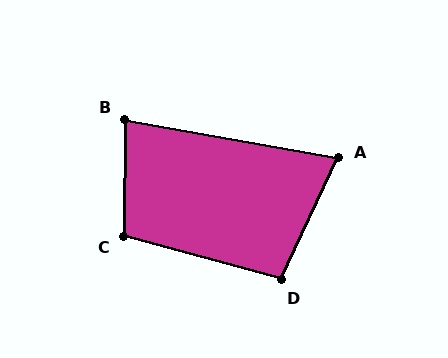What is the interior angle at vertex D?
Approximately 100 degrees (obtuse).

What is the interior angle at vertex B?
Approximately 80 degrees (acute).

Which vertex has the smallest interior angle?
A, at approximately 75 degrees.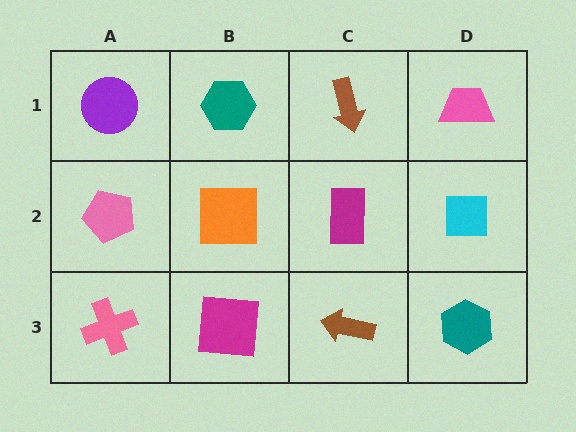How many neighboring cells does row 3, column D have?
2.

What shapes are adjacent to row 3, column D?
A cyan square (row 2, column D), a brown arrow (row 3, column C).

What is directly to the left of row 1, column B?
A purple circle.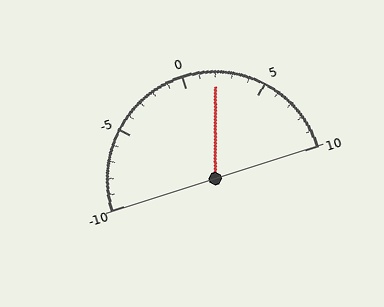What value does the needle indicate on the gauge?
The needle indicates approximately 2.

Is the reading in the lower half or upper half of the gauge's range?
The reading is in the upper half of the range (-10 to 10).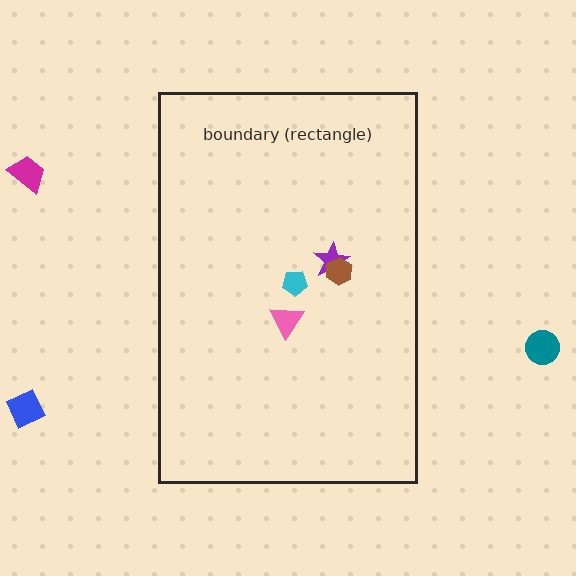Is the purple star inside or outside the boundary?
Inside.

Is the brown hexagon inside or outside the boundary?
Inside.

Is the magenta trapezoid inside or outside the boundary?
Outside.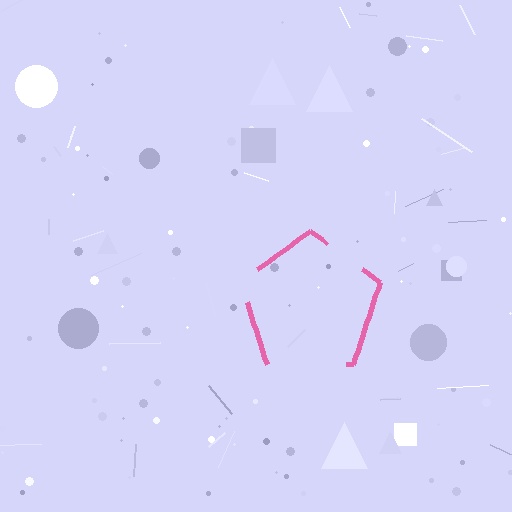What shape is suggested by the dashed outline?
The dashed outline suggests a pentagon.